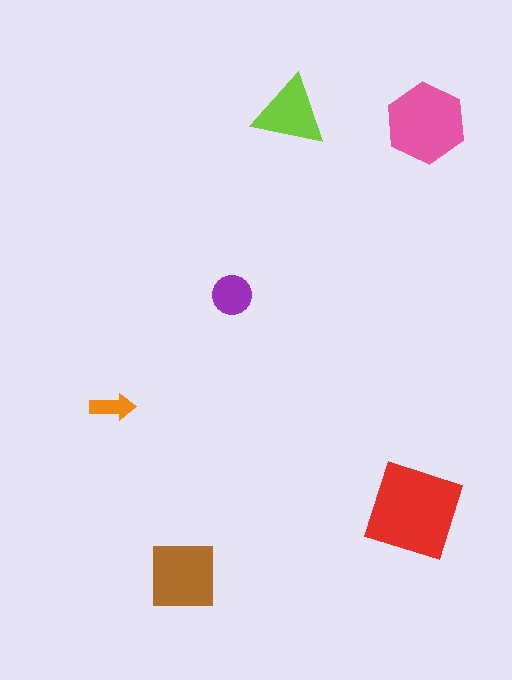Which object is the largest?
The red diamond.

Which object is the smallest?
The orange arrow.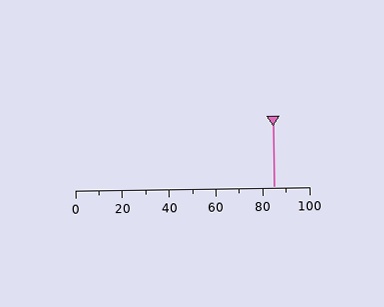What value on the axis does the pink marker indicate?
The marker indicates approximately 85.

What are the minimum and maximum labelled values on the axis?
The axis runs from 0 to 100.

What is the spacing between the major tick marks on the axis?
The major ticks are spaced 20 apart.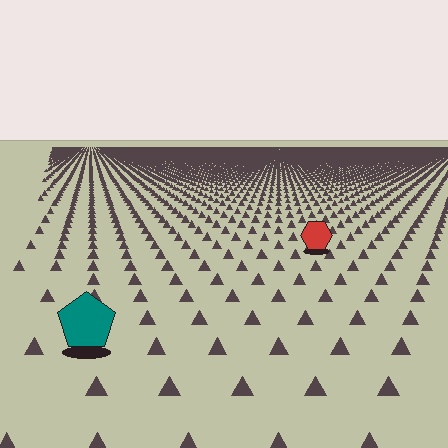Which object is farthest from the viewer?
The red hexagon is farthest from the viewer. It appears smaller and the ground texture around it is denser.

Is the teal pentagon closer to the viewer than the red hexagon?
Yes. The teal pentagon is closer — you can tell from the texture gradient: the ground texture is coarser near it.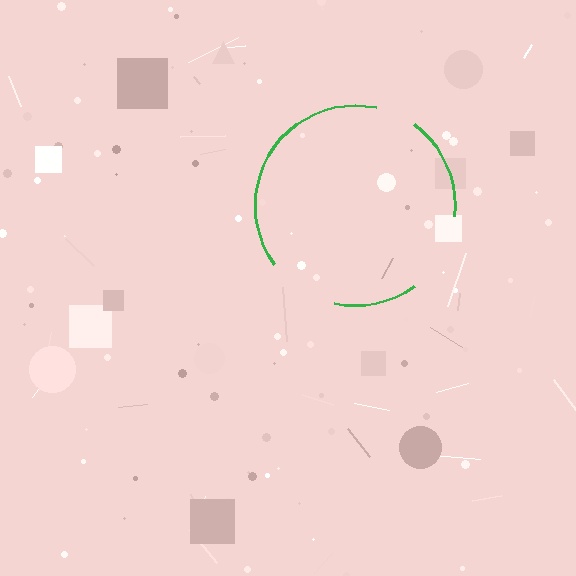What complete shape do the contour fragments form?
The contour fragments form a circle.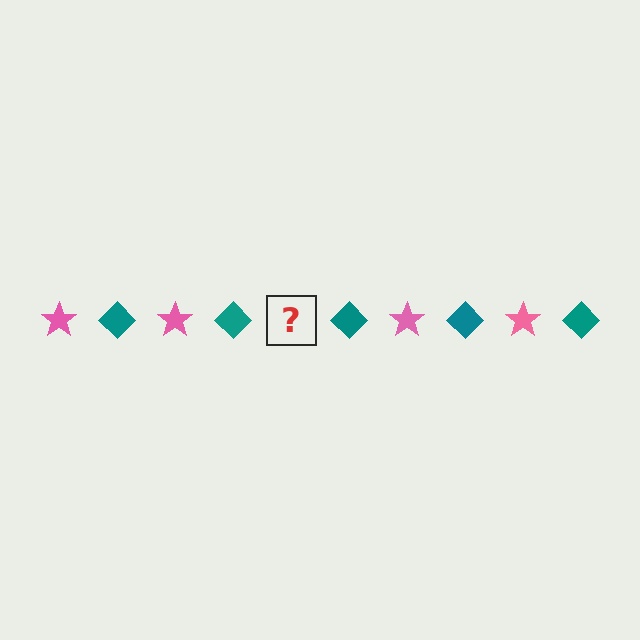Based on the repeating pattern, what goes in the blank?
The blank should be a pink star.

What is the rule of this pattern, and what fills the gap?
The rule is that the pattern alternates between pink star and teal diamond. The gap should be filled with a pink star.